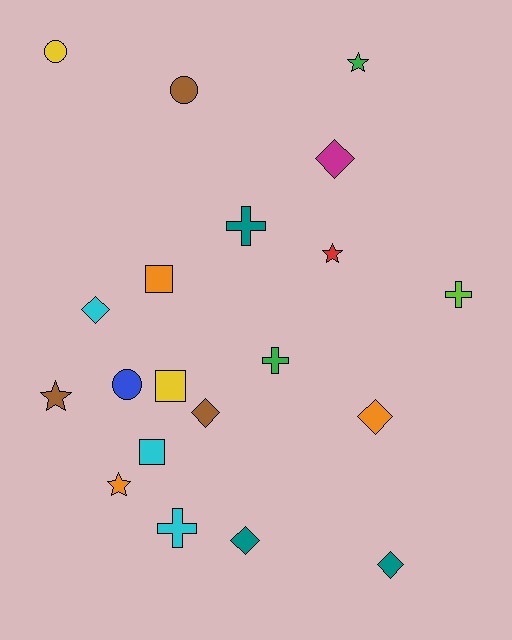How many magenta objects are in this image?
There is 1 magenta object.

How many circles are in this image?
There are 3 circles.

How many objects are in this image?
There are 20 objects.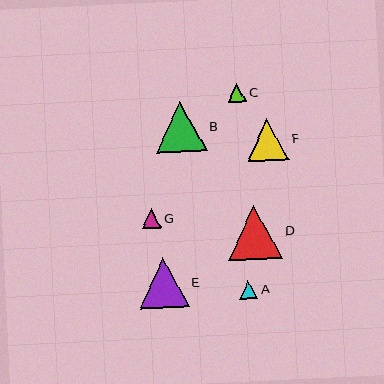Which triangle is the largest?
Triangle D is the largest with a size of approximately 54 pixels.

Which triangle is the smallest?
Triangle A is the smallest with a size of approximately 19 pixels.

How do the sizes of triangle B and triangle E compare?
Triangle B and triangle E are approximately the same size.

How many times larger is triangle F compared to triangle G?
Triangle F is approximately 2.2 times the size of triangle G.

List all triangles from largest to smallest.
From largest to smallest: D, B, E, F, G, C, A.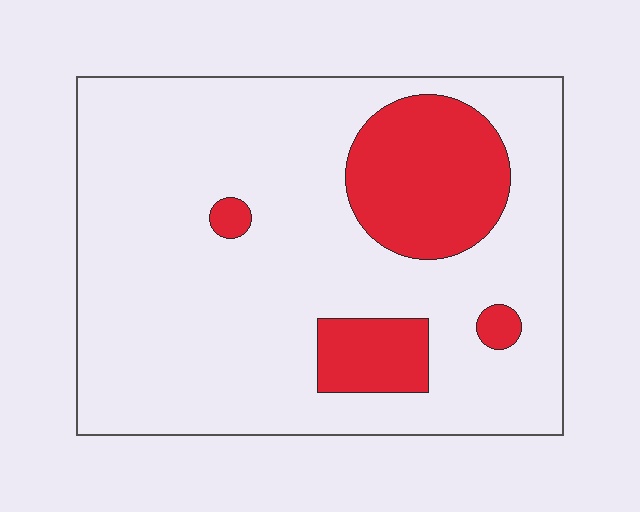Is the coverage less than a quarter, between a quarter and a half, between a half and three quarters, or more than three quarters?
Less than a quarter.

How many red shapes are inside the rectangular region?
4.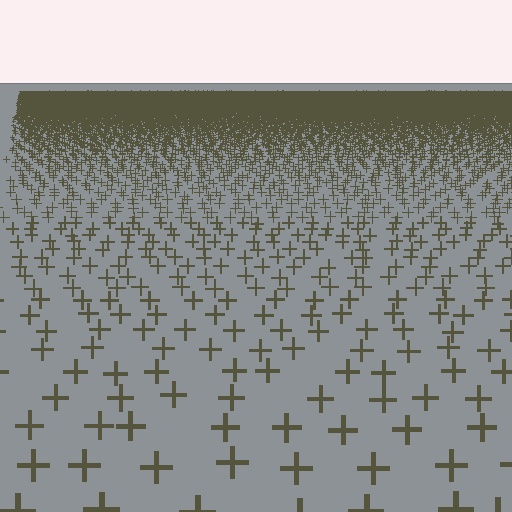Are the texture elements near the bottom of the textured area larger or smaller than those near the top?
Larger. Near the bottom, elements are closer to the viewer and appear at a bigger on-screen size.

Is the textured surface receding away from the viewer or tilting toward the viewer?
The surface is receding away from the viewer. Texture elements get smaller and denser toward the top.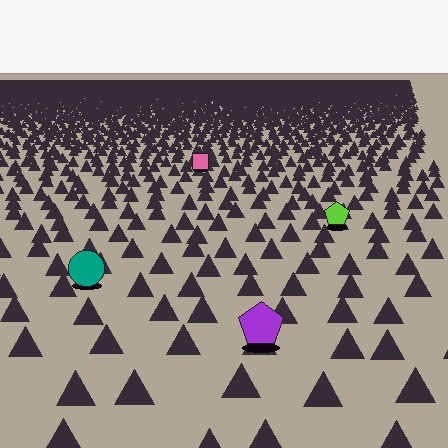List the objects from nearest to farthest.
From nearest to farthest: the purple pentagon, the teal circle, the lime pentagon, the pink square.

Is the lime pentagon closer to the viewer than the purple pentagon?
No. The purple pentagon is closer — you can tell from the texture gradient: the ground texture is coarser near it.